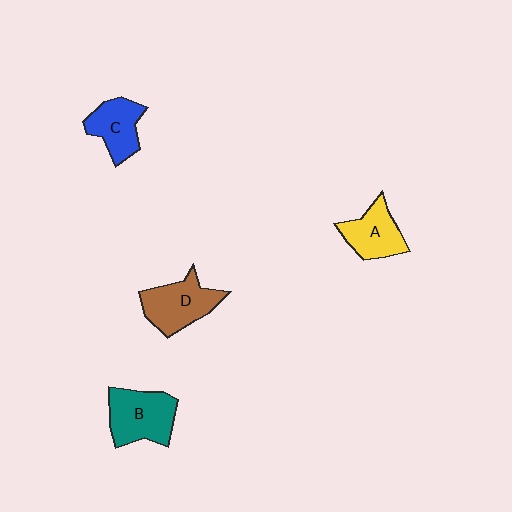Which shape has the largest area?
Shape B (teal).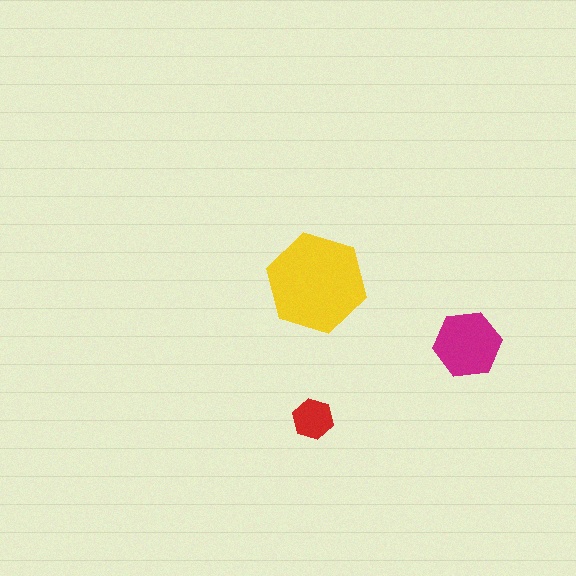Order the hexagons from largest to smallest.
the yellow one, the magenta one, the red one.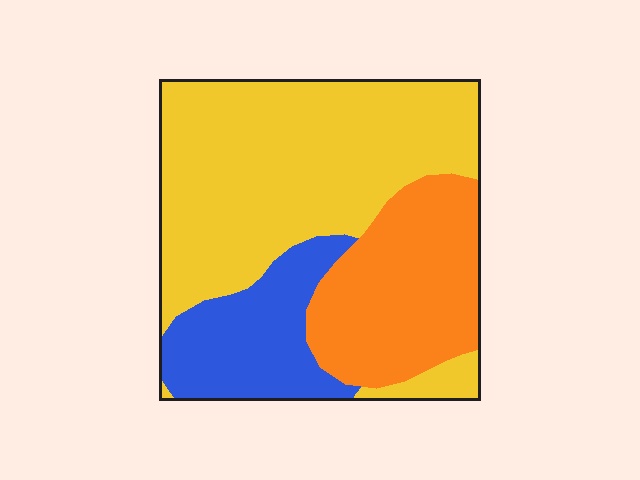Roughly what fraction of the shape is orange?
Orange covers about 25% of the shape.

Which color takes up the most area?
Yellow, at roughly 55%.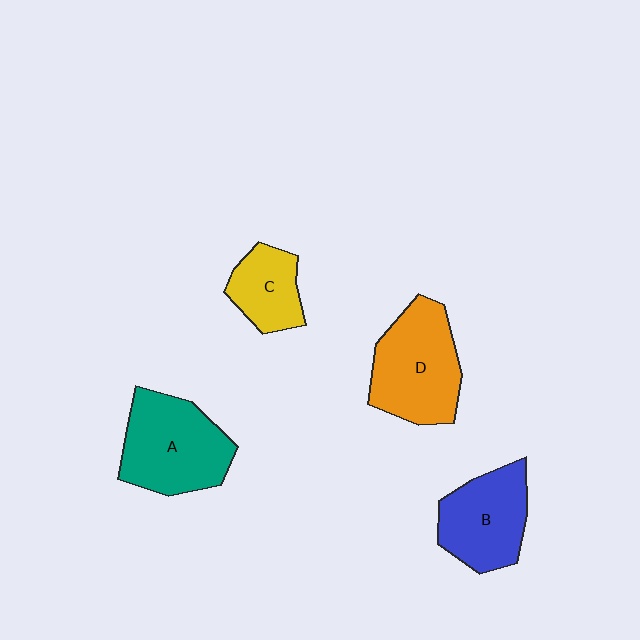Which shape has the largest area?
Shape A (teal).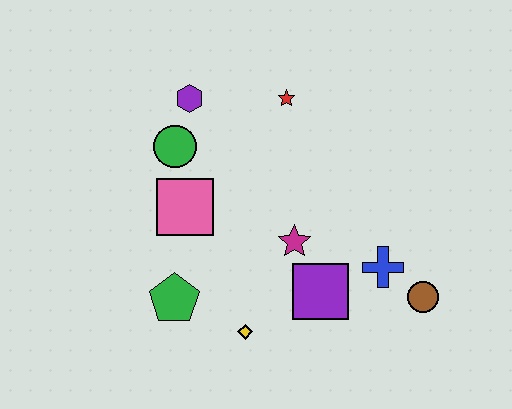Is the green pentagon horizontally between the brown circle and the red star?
No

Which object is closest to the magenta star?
The purple square is closest to the magenta star.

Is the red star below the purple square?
No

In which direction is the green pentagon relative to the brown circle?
The green pentagon is to the left of the brown circle.